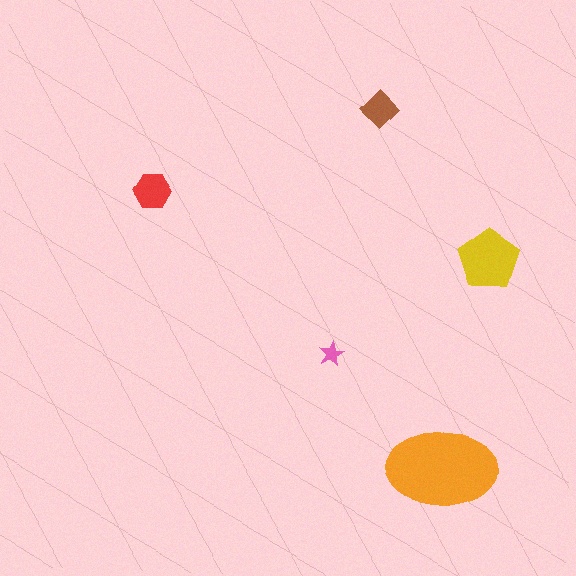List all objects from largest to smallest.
The orange ellipse, the yellow pentagon, the red hexagon, the brown diamond, the pink star.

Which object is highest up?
The brown diamond is topmost.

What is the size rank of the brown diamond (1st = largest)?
4th.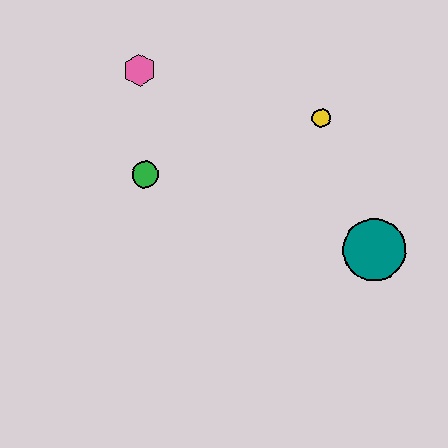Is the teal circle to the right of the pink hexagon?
Yes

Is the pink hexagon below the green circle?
No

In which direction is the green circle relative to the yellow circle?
The green circle is to the left of the yellow circle.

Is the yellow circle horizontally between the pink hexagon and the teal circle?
Yes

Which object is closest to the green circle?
The pink hexagon is closest to the green circle.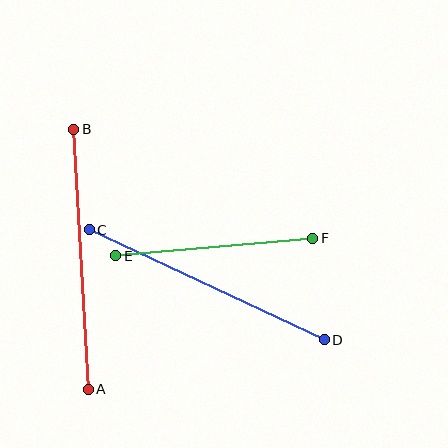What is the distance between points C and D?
The distance is approximately 259 pixels.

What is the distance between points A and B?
The distance is approximately 260 pixels.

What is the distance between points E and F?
The distance is approximately 198 pixels.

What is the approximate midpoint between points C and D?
The midpoint is at approximately (207, 285) pixels.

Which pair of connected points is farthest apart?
Points A and B are farthest apart.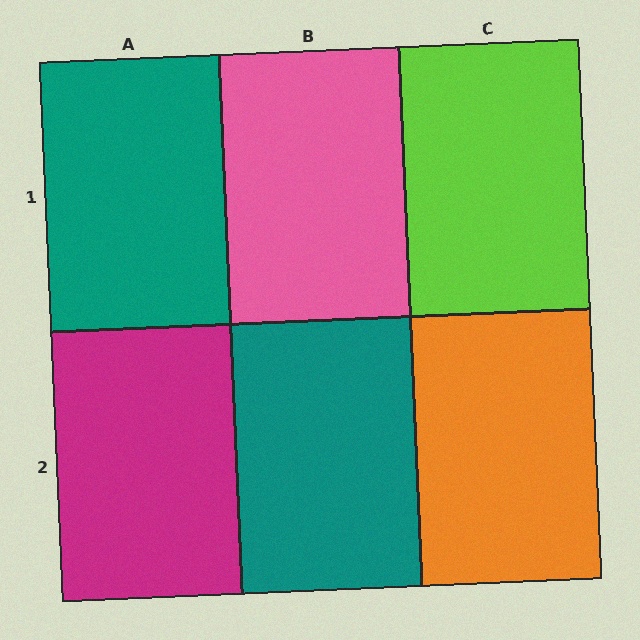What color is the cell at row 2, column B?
Teal.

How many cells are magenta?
1 cell is magenta.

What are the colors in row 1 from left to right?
Teal, pink, lime.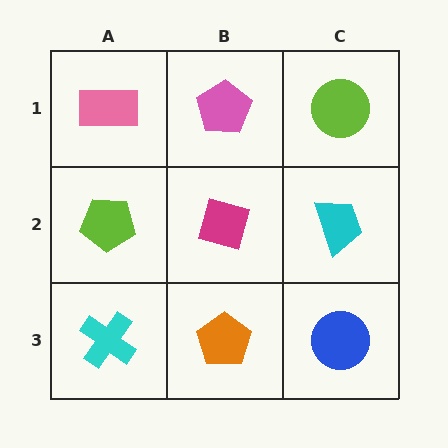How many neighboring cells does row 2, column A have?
3.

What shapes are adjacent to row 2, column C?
A lime circle (row 1, column C), a blue circle (row 3, column C), a magenta diamond (row 2, column B).